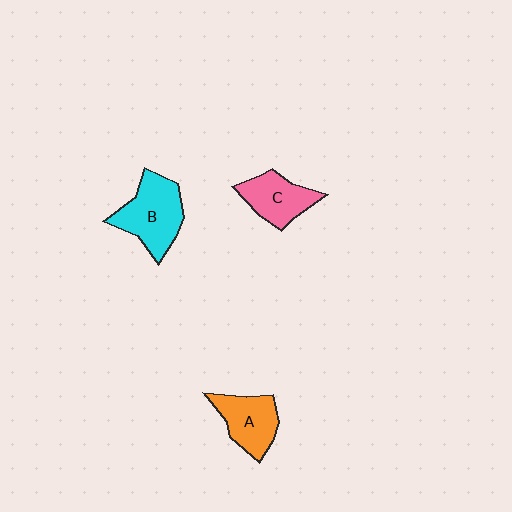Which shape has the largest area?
Shape B (cyan).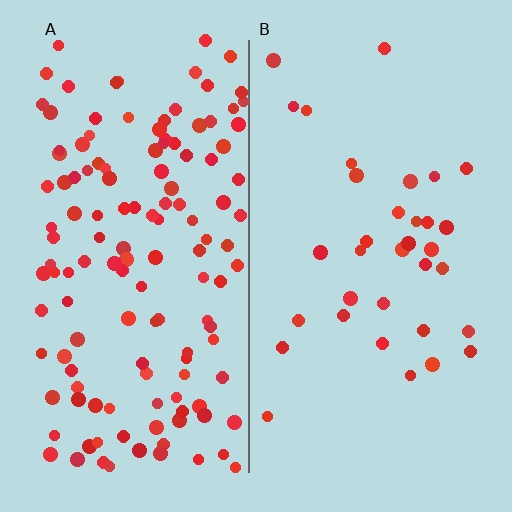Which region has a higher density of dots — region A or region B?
A (the left).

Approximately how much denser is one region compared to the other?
Approximately 3.9× — region A over region B.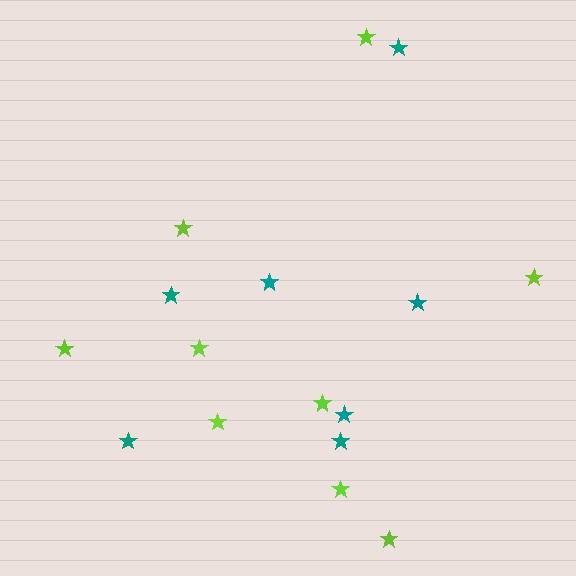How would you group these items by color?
There are 2 groups: one group of teal stars (7) and one group of lime stars (9).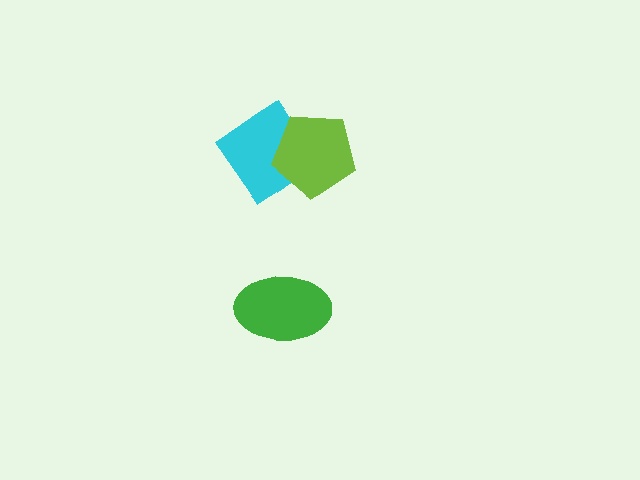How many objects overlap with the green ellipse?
0 objects overlap with the green ellipse.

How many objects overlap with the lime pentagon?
1 object overlaps with the lime pentagon.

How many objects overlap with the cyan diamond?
1 object overlaps with the cyan diamond.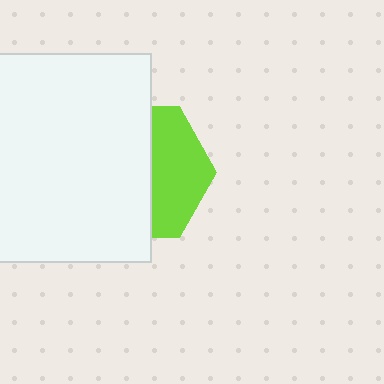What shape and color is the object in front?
The object in front is a white square.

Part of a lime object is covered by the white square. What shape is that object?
It is a hexagon.